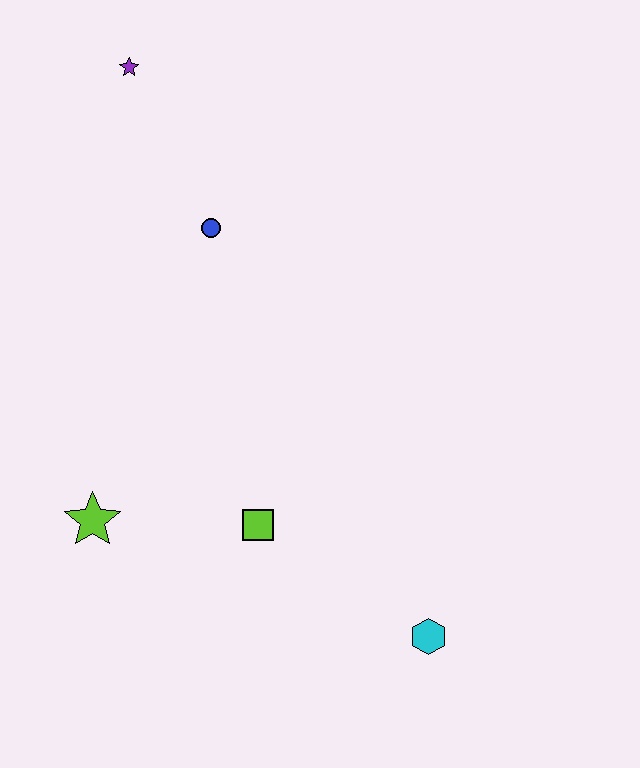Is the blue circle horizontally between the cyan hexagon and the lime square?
No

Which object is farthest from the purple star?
The cyan hexagon is farthest from the purple star.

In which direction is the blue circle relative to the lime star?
The blue circle is above the lime star.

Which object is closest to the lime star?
The lime square is closest to the lime star.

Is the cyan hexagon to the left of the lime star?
No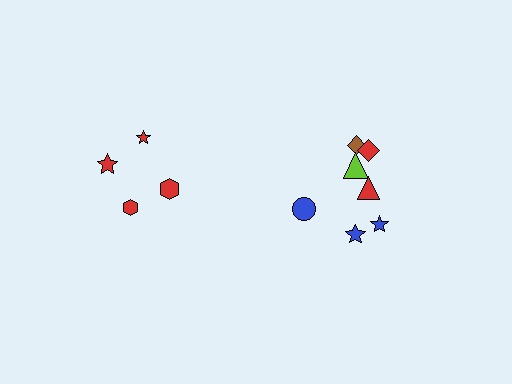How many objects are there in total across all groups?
There are 11 objects.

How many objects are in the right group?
There are 7 objects.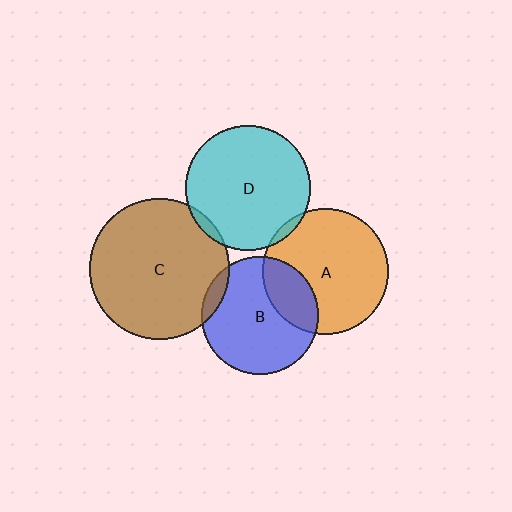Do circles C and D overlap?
Yes.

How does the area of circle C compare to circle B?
Approximately 1.4 times.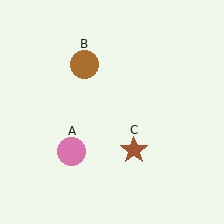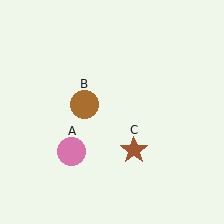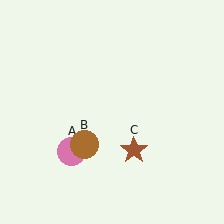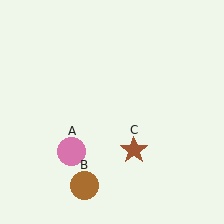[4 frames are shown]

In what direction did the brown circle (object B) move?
The brown circle (object B) moved down.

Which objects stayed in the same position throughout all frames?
Pink circle (object A) and brown star (object C) remained stationary.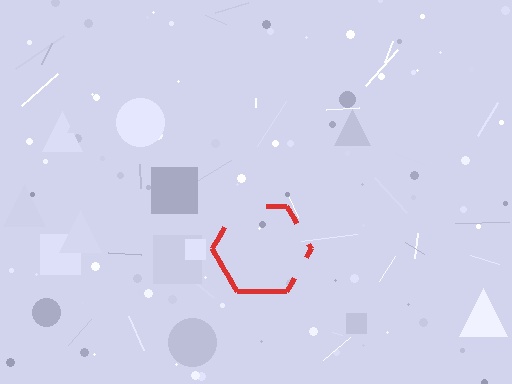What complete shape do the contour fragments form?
The contour fragments form a hexagon.